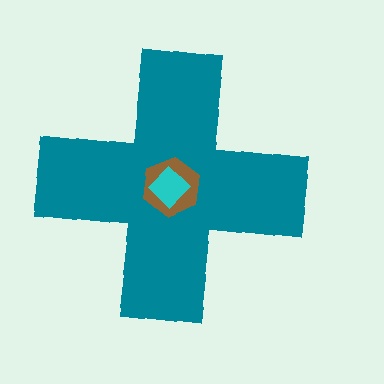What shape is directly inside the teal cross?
The brown hexagon.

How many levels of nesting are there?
3.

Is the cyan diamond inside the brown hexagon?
Yes.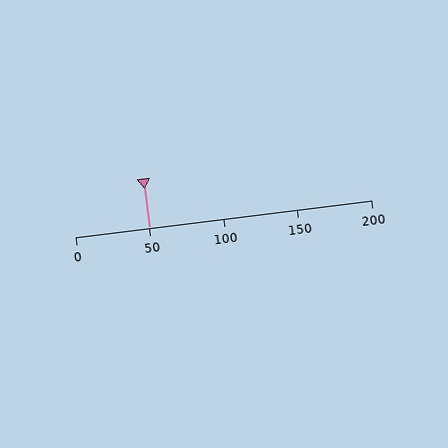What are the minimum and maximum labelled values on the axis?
The axis runs from 0 to 200.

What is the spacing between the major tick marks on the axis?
The major ticks are spaced 50 apart.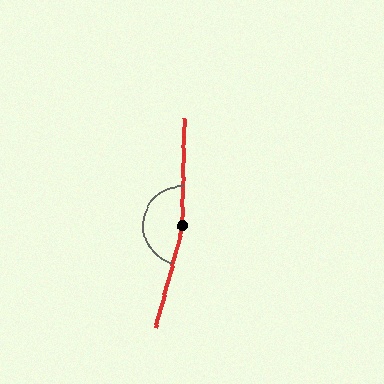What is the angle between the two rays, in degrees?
Approximately 167 degrees.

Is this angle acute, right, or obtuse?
It is obtuse.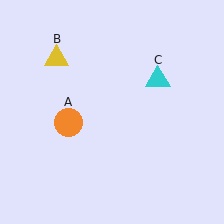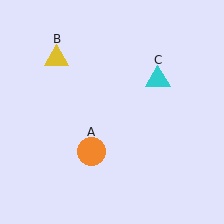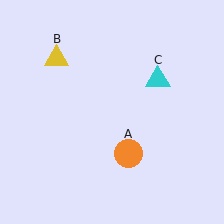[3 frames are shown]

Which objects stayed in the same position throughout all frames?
Yellow triangle (object B) and cyan triangle (object C) remained stationary.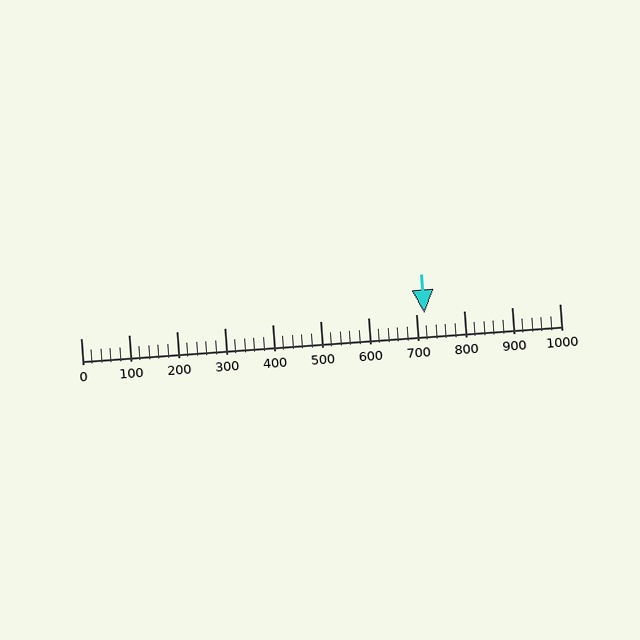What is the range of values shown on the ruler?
The ruler shows values from 0 to 1000.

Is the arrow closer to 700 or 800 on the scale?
The arrow is closer to 700.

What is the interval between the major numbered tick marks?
The major tick marks are spaced 100 units apart.